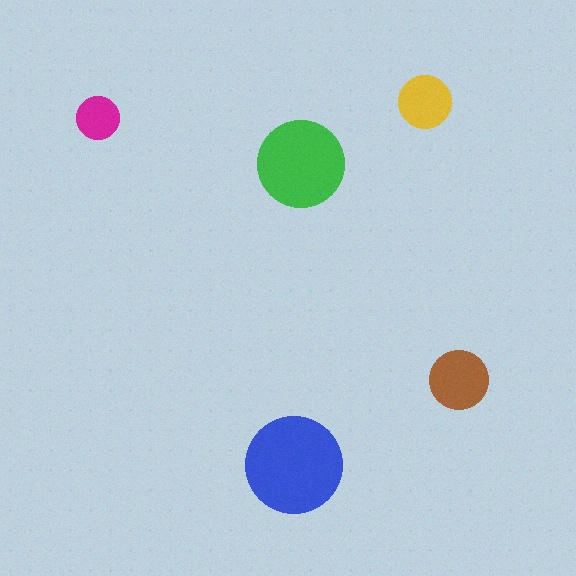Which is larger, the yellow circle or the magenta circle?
The yellow one.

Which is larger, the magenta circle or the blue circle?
The blue one.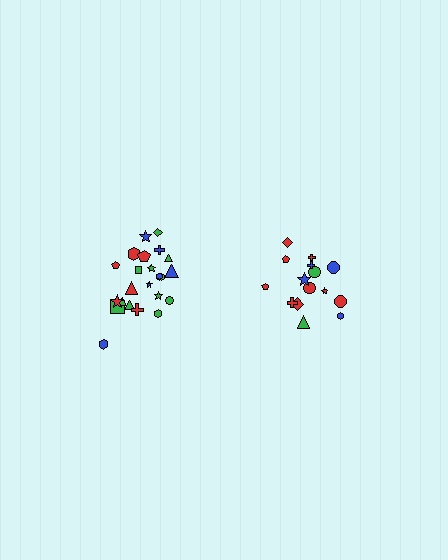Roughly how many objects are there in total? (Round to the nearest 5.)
Roughly 40 objects in total.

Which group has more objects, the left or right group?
The left group.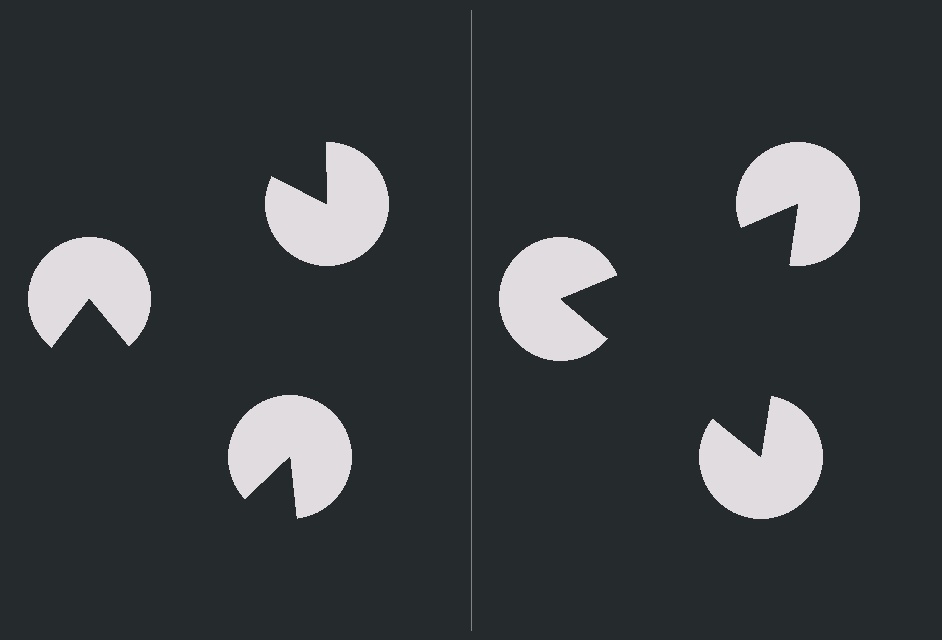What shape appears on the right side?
An illusory triangle.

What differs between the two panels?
The pac-man discs are positioned identically on both sides; only the wedge orientations differ. On the right they align to a triangle; on the left they are misaligned.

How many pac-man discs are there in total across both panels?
6 — 3 on each side.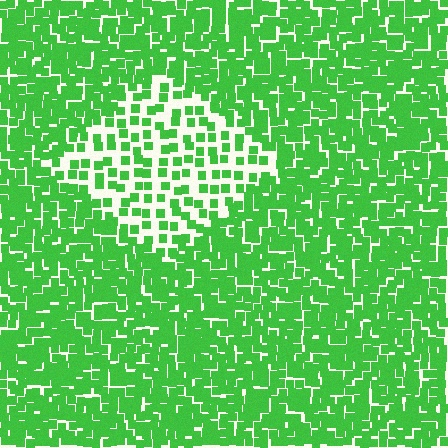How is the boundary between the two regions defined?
The boundary is defined by a change in element density (approximately 2.4x ratio). All elements are the same color, size, and shape.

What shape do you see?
I see a diamond.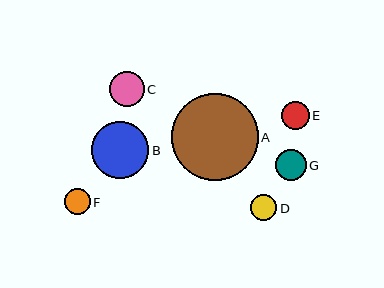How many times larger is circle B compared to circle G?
Circle B is approximately 1.9 times the size of circle G.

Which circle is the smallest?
Circle F is the smallest with a size of approximately 26 pixels.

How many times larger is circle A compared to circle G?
Circle A is approximately 2.9 times the size of circle G.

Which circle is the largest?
Circle A is the largest with a size of approximately 86 pixels.